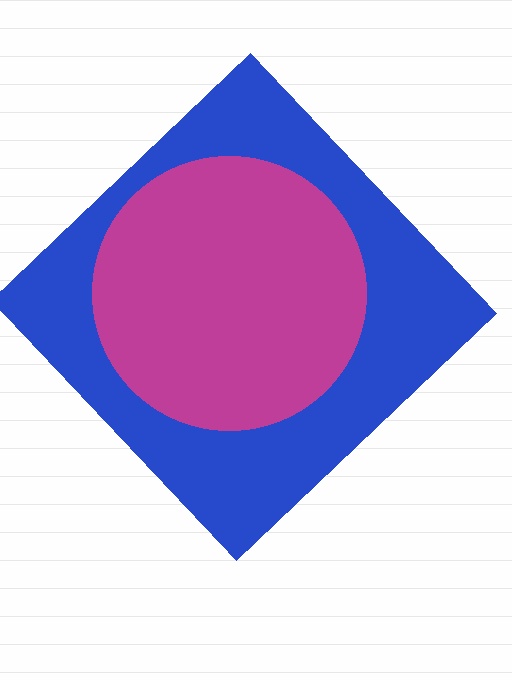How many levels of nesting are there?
2.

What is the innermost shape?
The magenta circle.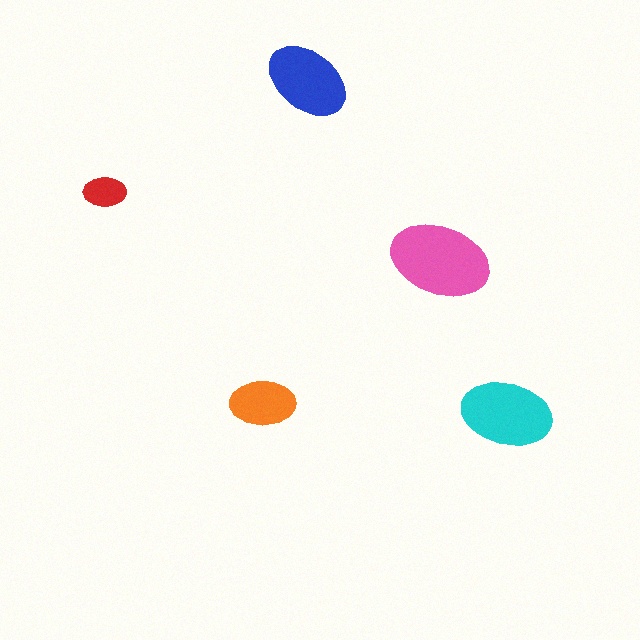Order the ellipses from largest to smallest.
the pink one, the cyan one, the blue one, the orange one, the red one.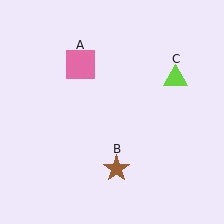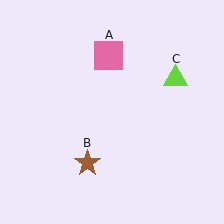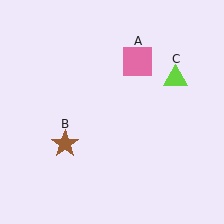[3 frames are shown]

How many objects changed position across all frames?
2 objects changed position: pink square (object A), brown star (object B).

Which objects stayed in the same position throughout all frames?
Lime triangle (object C) remained stationary.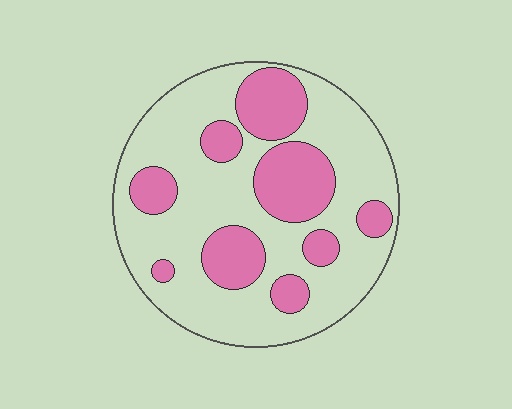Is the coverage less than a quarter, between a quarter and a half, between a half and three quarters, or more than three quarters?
Between a quarter and a half.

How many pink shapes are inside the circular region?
9.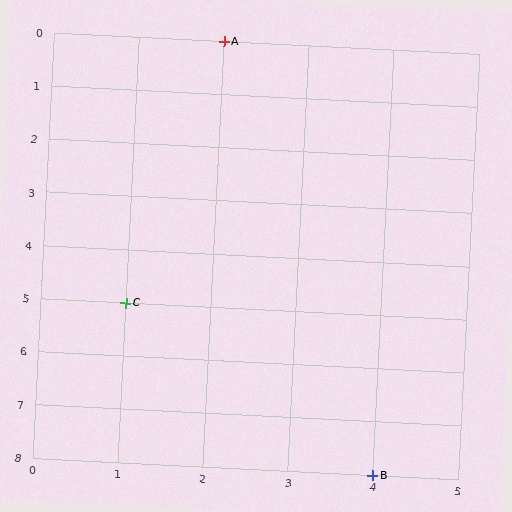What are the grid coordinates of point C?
Point C is at grid coordinates (1, 5).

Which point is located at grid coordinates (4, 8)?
Point B is at (4, 8).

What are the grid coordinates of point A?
Point A is at grid coordinates (2, 0).